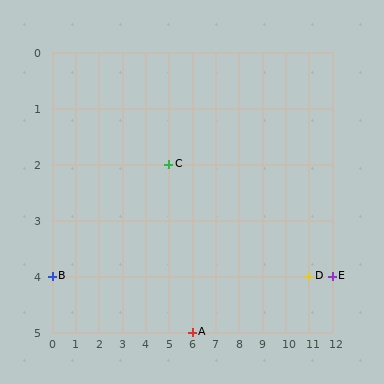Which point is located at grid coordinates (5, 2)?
Point C is at (5, 2).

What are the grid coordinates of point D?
Point D is at grid coordinates (11, 4).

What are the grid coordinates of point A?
Point A is at grid coordinates (6, 5).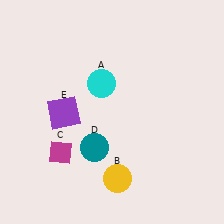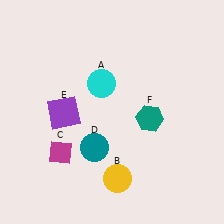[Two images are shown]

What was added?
A teal hexagon (F) was added in Image 2.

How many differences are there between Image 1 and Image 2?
There is 1 difference between the two images.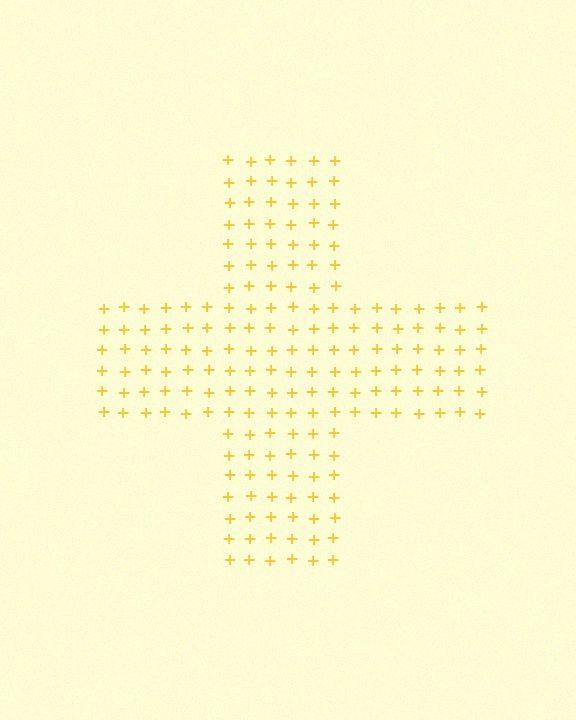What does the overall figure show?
The overall figure shows a cross.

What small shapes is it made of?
It is made of small plus signs.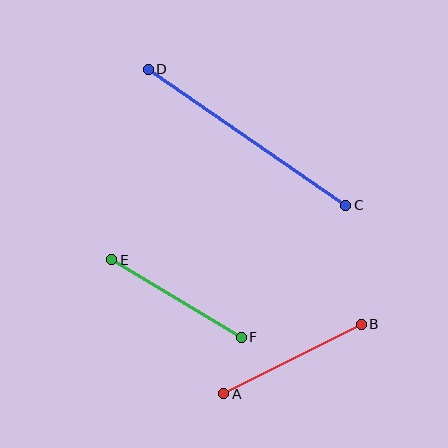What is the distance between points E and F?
The distance is approximately 151 pixels.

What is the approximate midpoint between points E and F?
The midpoint is at approximately (176, 298) pixels.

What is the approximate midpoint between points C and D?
The midpoint is at approximately (247, 137) pixels.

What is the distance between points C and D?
The distance is approximately 240 pixels.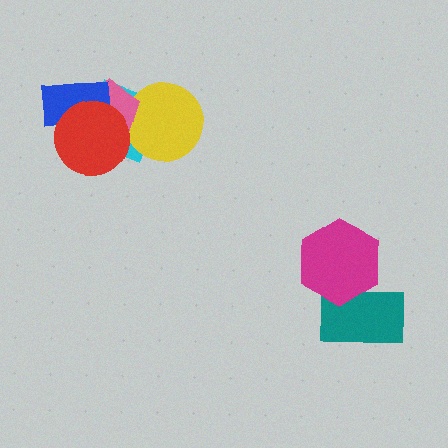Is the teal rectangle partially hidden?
Yes, it is partially covered by another shape.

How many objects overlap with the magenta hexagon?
1 object overlaps with the magenta hexagon.